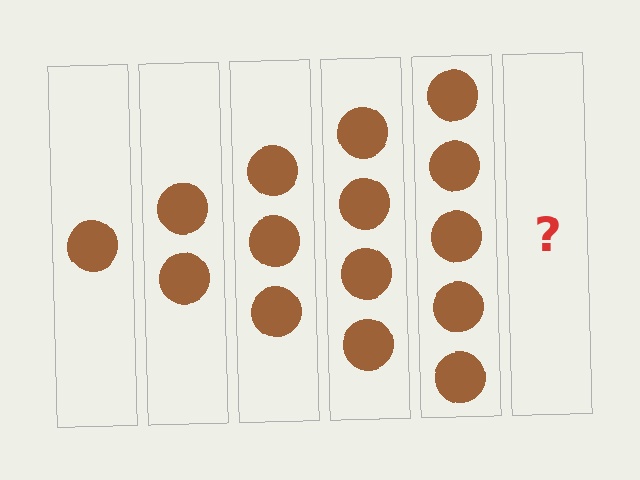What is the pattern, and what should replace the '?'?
The pattern is that each step adds one more circle. The '?' should be 6 circles.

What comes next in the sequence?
The next element should be 6 circles.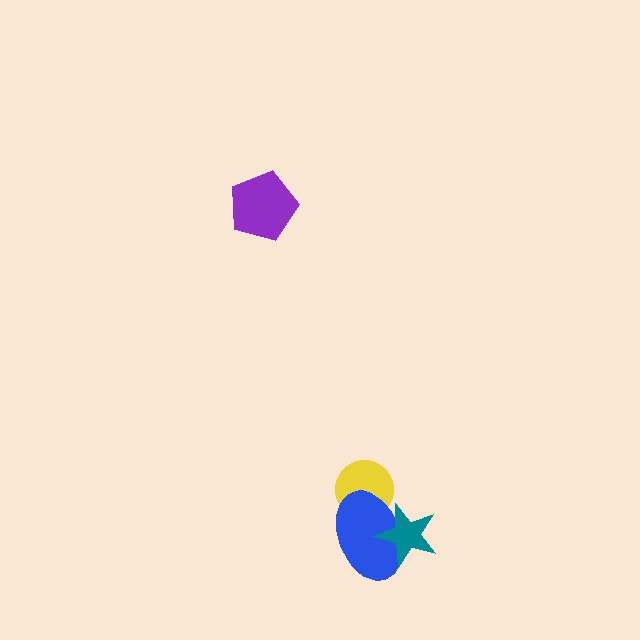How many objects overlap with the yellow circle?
1 object overlaps with the yellow circle.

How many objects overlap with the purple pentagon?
0 objects overlap with the purple pentagon.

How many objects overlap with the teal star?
1 object overlaps with the teal star.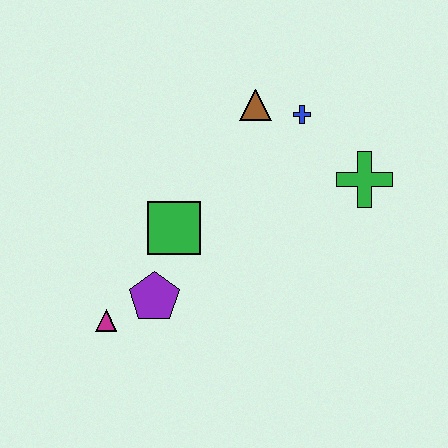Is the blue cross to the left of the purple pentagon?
No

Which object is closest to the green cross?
The blue cross is closest to the green cross.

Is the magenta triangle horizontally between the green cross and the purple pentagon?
No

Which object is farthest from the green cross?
The magenta triangle is farthest from the green cross.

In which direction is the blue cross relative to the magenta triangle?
The blue cross is above the magenta triangle.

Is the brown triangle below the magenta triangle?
No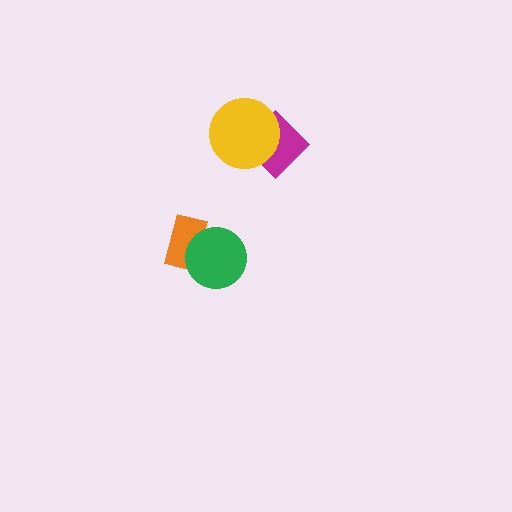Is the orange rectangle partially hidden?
Yes, it is partially covered by another shape.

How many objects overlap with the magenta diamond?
1 object overlaps with the magenta diamond.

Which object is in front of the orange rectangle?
The green circle is in front of the orange rectangle.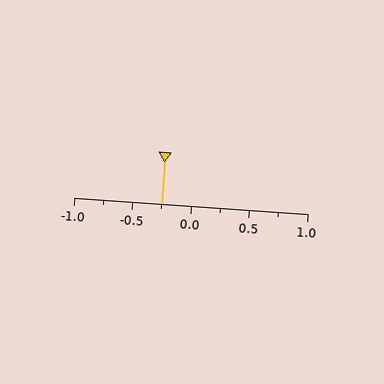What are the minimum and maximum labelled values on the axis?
The axis runs from -1.0 to 1.0.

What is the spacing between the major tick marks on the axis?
The major ticks are spaced 0.5 apart.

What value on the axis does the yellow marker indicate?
The marker indicates approximately -0.25.